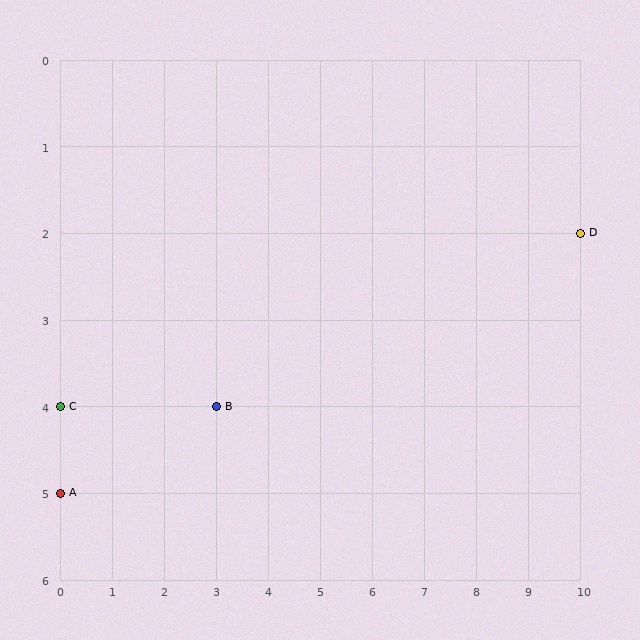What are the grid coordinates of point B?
Point B is at grid coordinates (3, 4).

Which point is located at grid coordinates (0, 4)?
Point C is at (0, 4).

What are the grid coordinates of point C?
Point C is at grid coordinates (0, 4).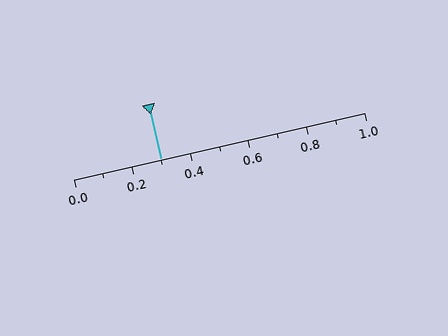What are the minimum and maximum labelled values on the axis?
The axis runs from 0.0 to 1.0.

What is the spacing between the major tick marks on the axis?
The major ticks are spaced 0.2 apart.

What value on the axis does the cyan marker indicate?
The marker indicates approximately 0.3.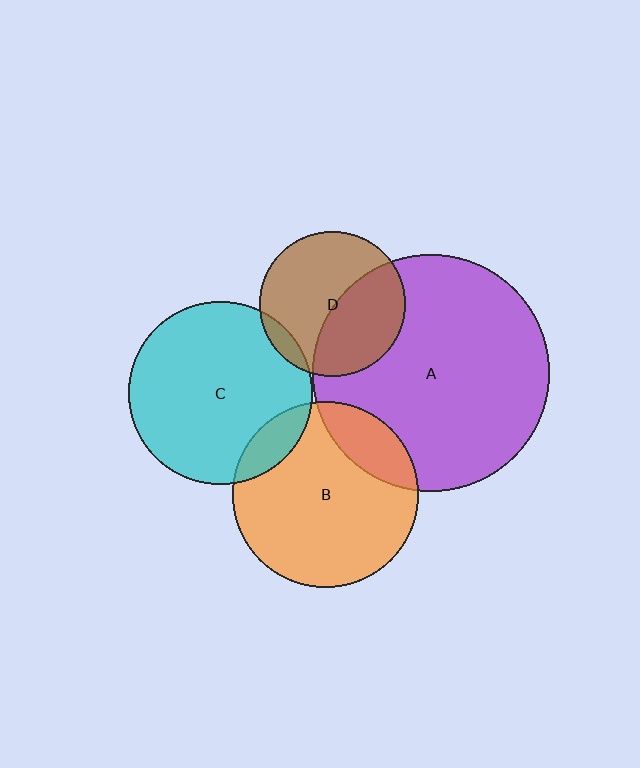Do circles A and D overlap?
Yes.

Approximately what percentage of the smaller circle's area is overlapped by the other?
Approximately 40%.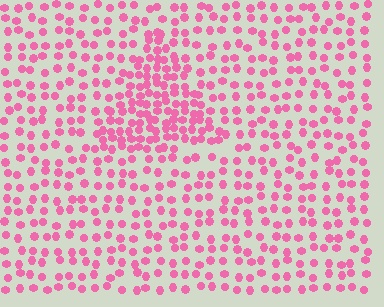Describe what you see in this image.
The image contains small pink elements arranged at two different densities. A triangle-shaped region is visible where the elements are more densely packed than the surrounding area.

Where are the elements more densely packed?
The elements are more densely packed inside the triangle boundary.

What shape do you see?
I see a triangle.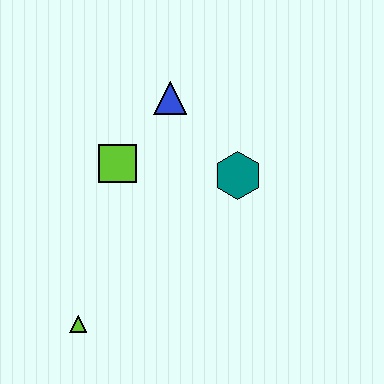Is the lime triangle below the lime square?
Yes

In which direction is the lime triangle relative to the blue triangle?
The lime triangle is below the blue triangle.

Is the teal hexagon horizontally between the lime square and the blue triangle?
No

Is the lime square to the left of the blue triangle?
Yes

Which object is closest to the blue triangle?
The lime square is closest to the blue triangle.